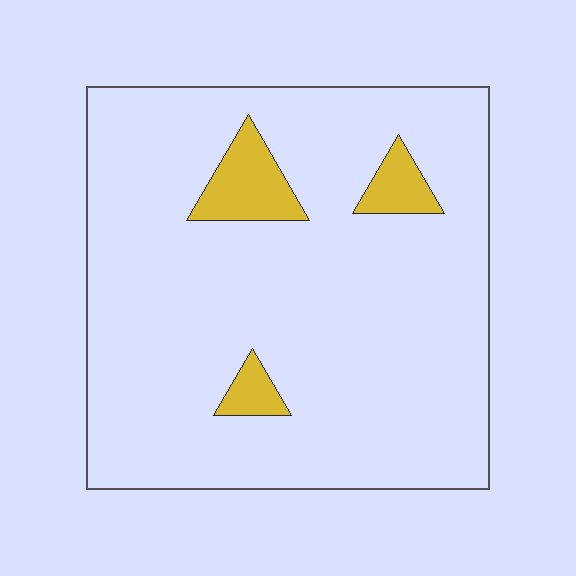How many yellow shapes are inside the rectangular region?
3.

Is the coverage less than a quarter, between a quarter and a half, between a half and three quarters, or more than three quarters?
Less than a quarter.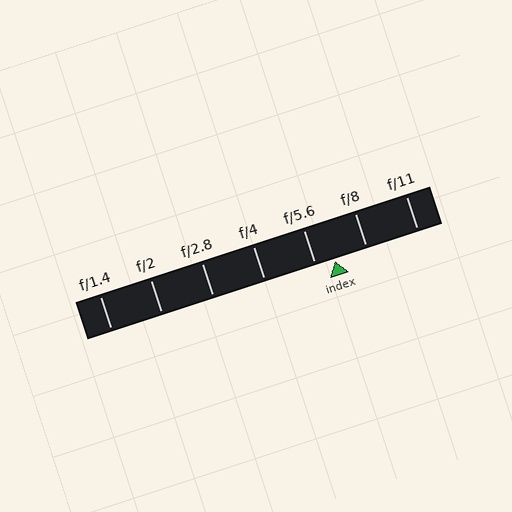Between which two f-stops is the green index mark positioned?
The index mark is between f/5.6 and f/8.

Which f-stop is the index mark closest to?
The index mark is closest to f/5.6.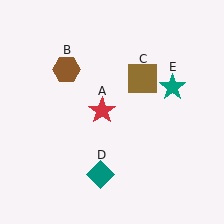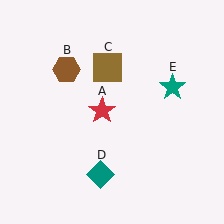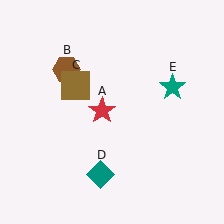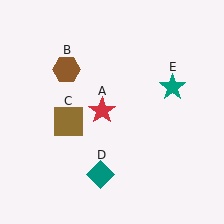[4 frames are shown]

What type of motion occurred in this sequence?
The brown square (object C) rotated counterclockwise around the center of the scene.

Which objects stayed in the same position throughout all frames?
Red star (object A) and brown hexagon (object B) and teal diamond (object D) and teal star (object E) remained stationary.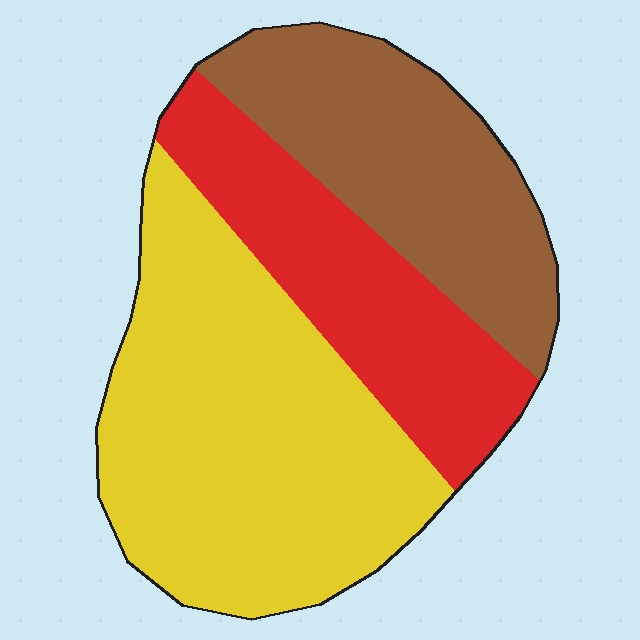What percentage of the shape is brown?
Brown covers about 30% of the shape.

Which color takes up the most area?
Yellow, at roughly 45%.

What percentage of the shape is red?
Red takes up about one quarter (1/4) of the shape.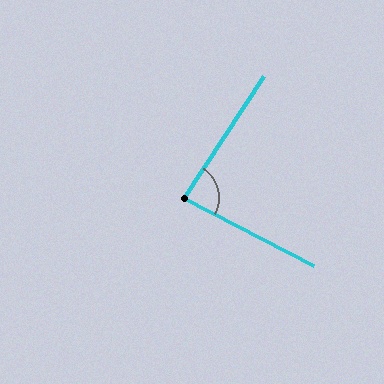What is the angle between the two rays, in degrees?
Approximately 84 degrees.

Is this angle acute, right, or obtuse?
It is acute.